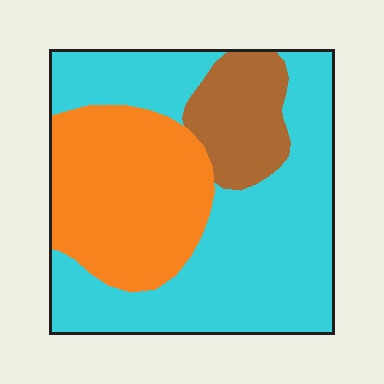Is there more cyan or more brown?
Cyan.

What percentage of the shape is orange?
Orange takes up about one third (1/3) of the shape.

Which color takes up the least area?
Brown, at roughly 15%.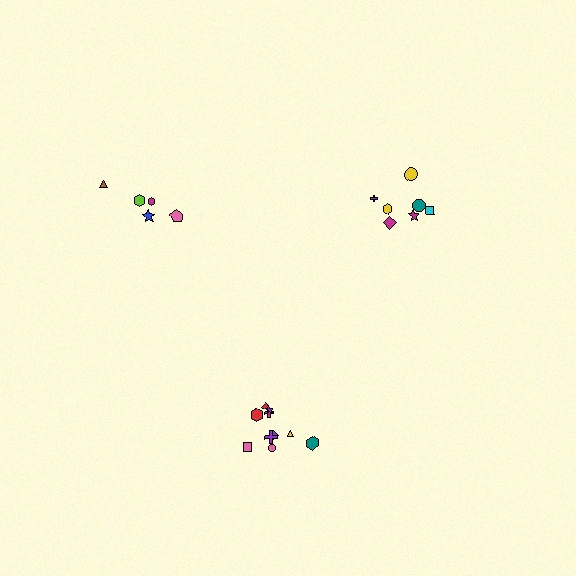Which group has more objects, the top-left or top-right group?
The top-right group.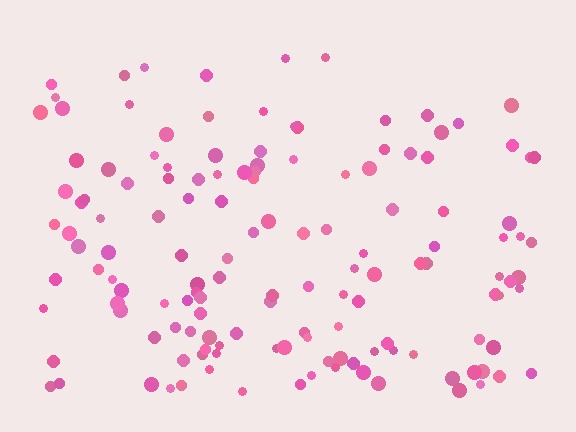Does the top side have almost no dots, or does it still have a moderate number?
Still a moderate number, just noticeably fewer than the bottom.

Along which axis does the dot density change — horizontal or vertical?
Vertical.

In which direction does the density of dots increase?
From top to bottom, with the bottom side densest.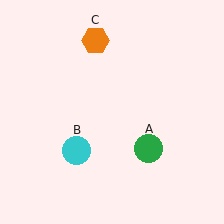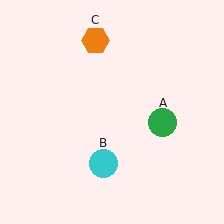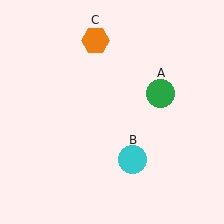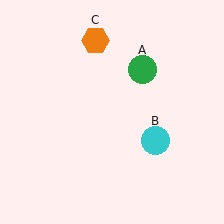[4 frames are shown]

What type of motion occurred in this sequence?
The green circle (object A), cyan circle (object B) rotated counterclockwise around the center of the scene.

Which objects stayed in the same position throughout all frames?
Orange hexagon (object C) remained stationary.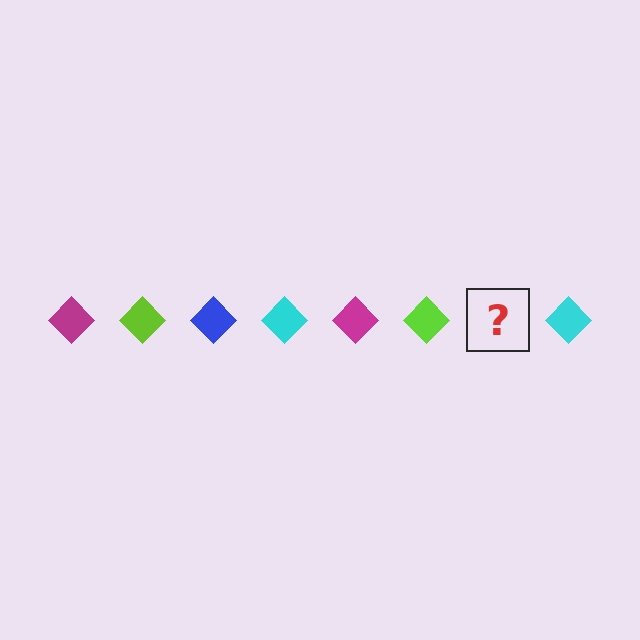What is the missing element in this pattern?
The missing element is a blue diamond.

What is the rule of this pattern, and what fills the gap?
The rule is that the pattern cycles through magenta, lime, blue, cyan diamonds. The gap should be filled with a blue diamond.